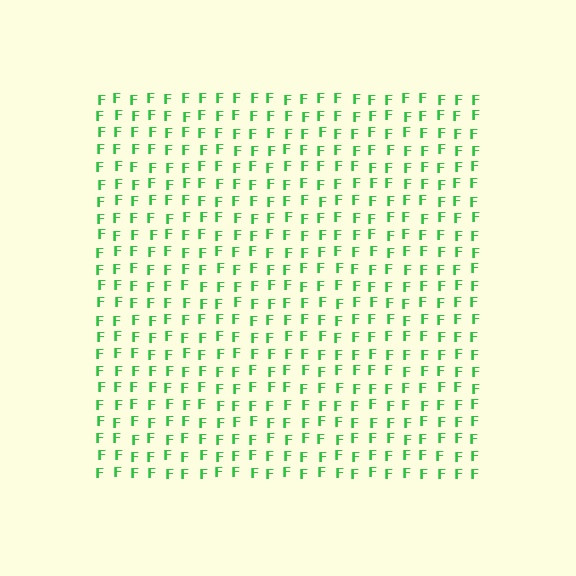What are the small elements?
The small elements are letter F's.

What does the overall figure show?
The overall figure shows a square.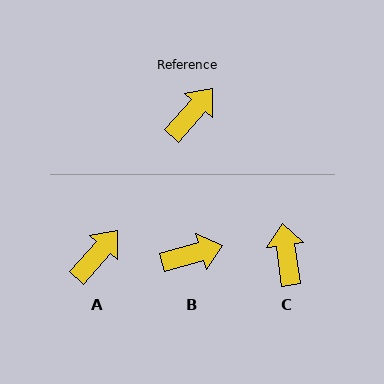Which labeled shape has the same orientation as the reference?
A.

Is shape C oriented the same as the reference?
No, it is off by about 50 degrees.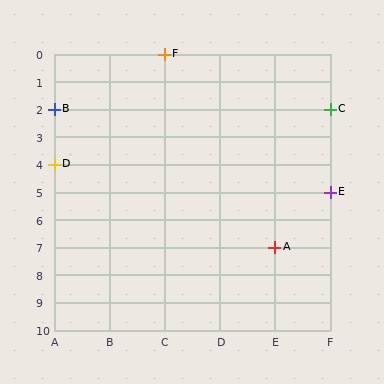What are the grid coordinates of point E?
Point E is at grid coordinates (F, 5).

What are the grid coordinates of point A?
Point A is at grid coordinates (E, 7).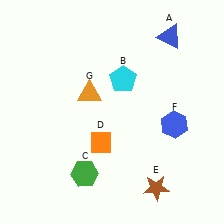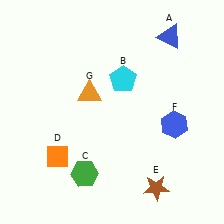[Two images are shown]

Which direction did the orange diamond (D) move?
The orange diamond (D) moved left.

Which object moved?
The orange diamond (D) moved left.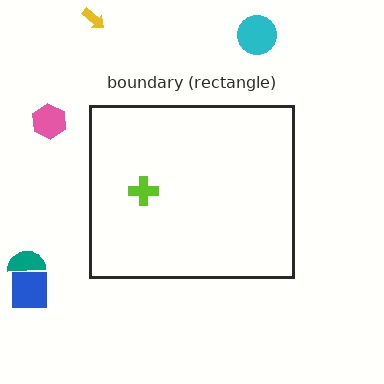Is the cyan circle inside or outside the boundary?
Outside.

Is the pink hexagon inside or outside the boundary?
Outside.